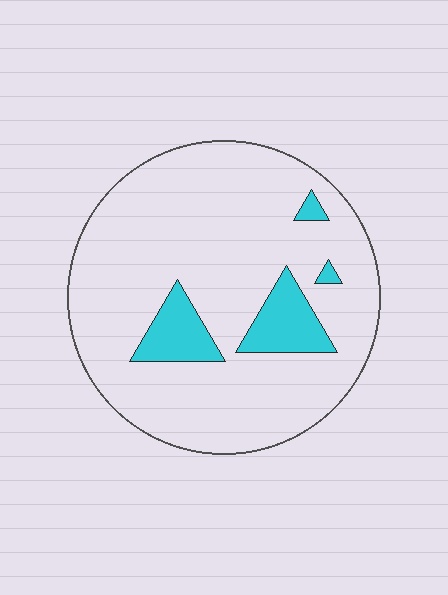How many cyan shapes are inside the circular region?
4.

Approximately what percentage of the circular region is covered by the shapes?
Approximately 10%.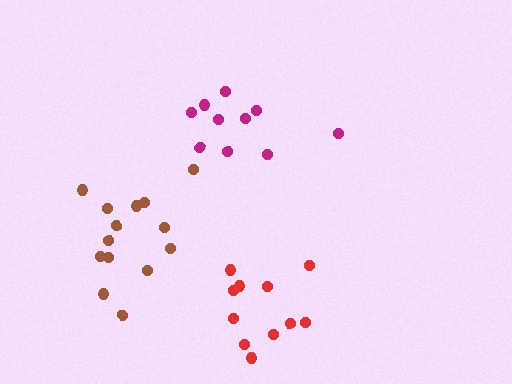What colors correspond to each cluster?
The clusters are colored: brown, red, magenta.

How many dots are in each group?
Group 1: 14 dots, Group 2: 11 dots, Group 3: 10 dots (35 total).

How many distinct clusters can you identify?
There are 3 distinct clusters.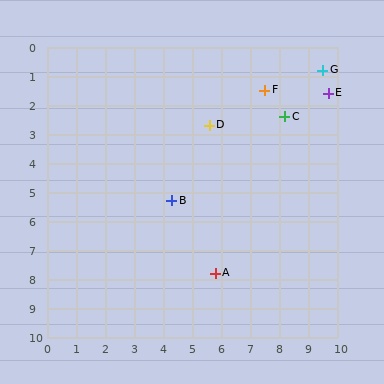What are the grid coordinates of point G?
Point G is at approximately (9.5, 0.8).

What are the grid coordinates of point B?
Point B is at approximately (4.3, 5.3).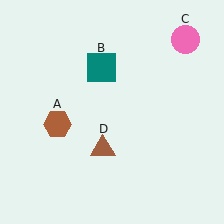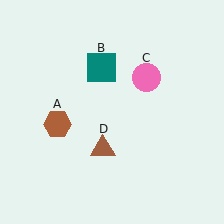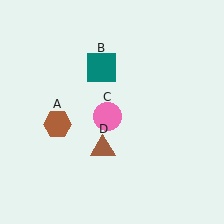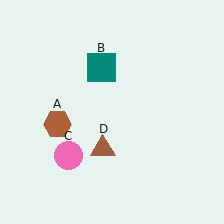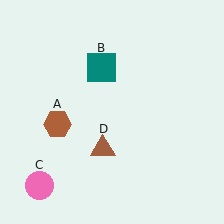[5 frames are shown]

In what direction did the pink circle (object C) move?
The pink circle (object C) moved down and to the left.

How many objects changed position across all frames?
1 object changed position: pink circle (object C).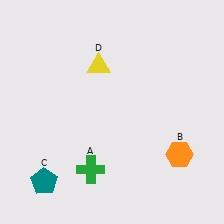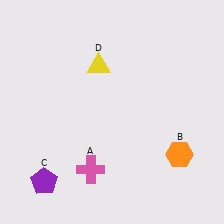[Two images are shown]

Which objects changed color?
A changed from green to pink. C changed from teal to purple.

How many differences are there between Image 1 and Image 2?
There are 2 differences between the two images.